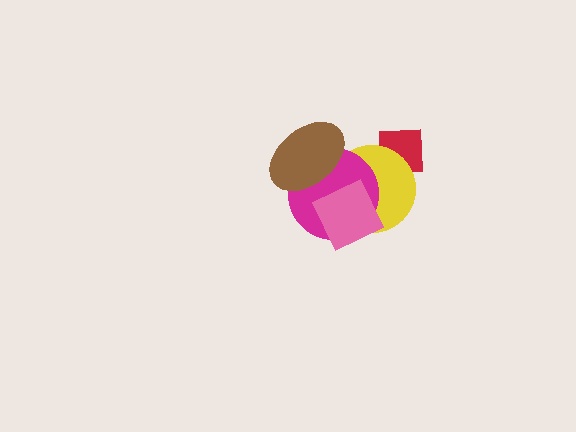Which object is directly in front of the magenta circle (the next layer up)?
The pink square is directly in front of the magenta circle.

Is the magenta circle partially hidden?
Yes, it is partially covered by another shape.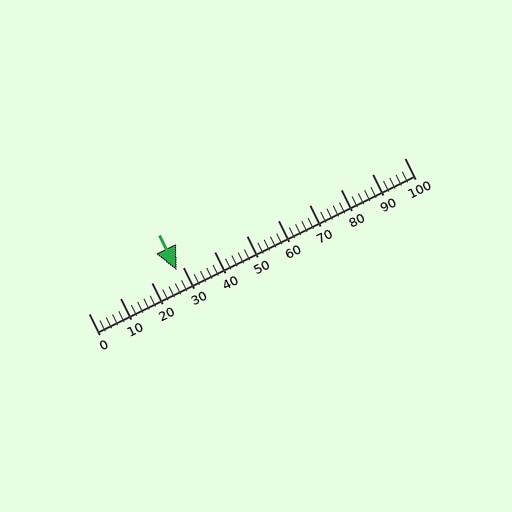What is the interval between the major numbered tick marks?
The major tick marks are spaced 10 units apart.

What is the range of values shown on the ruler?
The ruler shows values from 0 to 100.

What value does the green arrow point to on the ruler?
The green arrow points to approximately 28.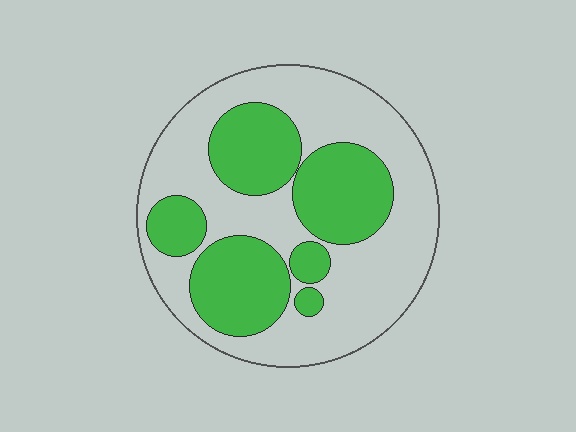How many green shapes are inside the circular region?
6.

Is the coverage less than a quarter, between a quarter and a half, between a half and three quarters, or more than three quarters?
Between a quarter and a half.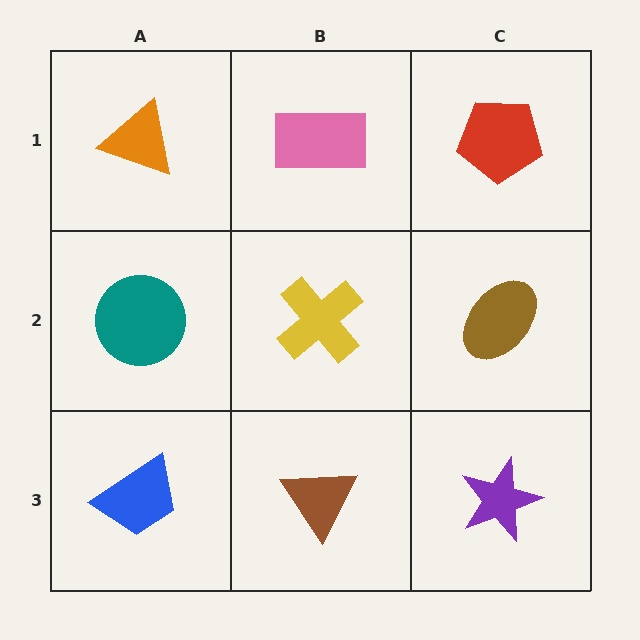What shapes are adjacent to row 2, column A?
An orange triangle (row 1, column A), a blue trapezoid (row 3, column A), a yellow cross (row 2, column B).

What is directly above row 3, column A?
A teal circle.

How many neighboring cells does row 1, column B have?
3.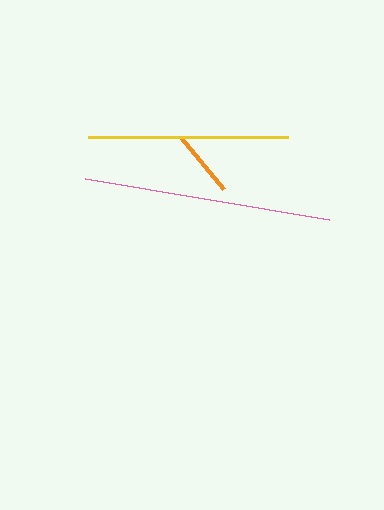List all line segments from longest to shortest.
From longest to shortest: pink, yellow, orange.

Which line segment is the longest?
The pink line is the longest at approximately 248 pixels.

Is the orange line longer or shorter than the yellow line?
The yellow line is longer than the orange line.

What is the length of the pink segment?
The pink segment is approximately 248 pixels long.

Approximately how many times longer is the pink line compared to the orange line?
The pink line is approximately 3.6 times the length of the orange line.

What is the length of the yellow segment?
The yellow segment is approximately 200 pixels long.